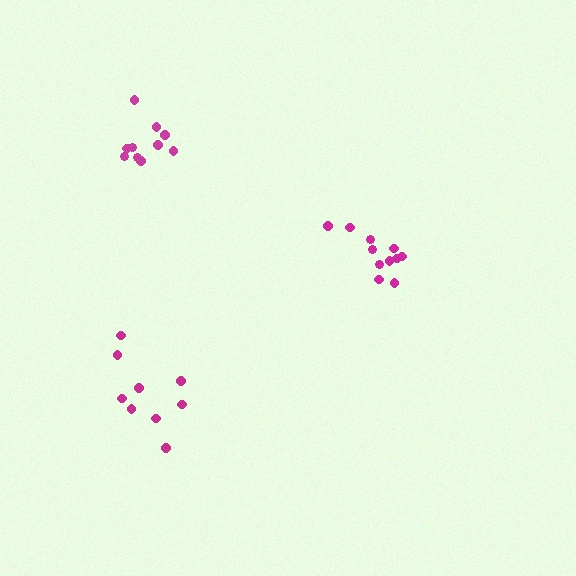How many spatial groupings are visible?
There are 3 spatial groupings.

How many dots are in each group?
Group 1: 11 dots, Group 2: 10 dots, Group 3: 9 dots (30 total).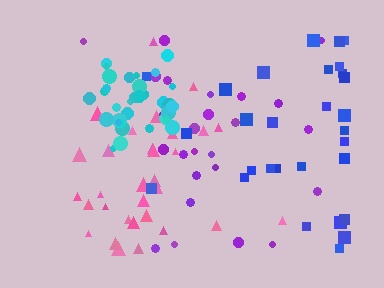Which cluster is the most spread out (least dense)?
Purple.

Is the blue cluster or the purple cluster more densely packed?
Blue.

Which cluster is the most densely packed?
Cyan.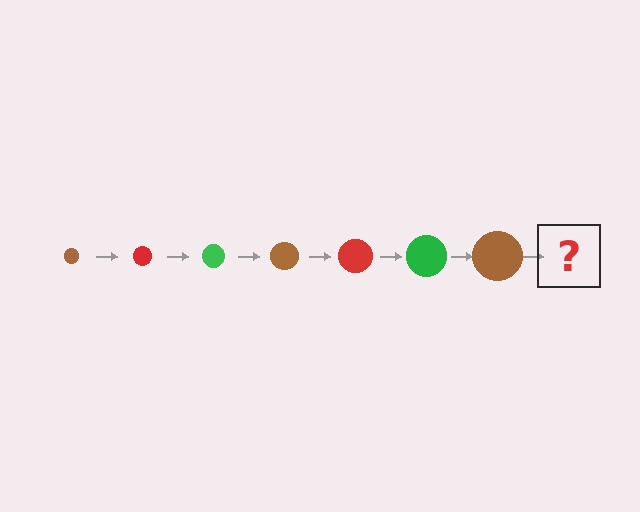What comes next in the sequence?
The next element should be a red circle, larger than the previous one.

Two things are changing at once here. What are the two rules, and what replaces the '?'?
The two rules are that the circle grows larger each step and the color cycles through brown, red, and green. The '?' should be a red circle, larger than the previous one.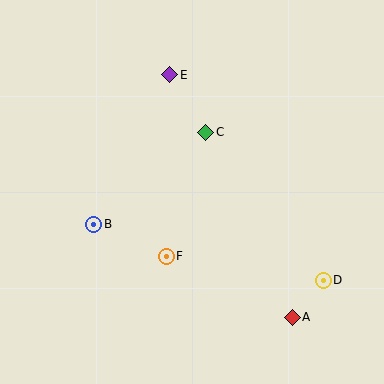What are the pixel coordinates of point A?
Point A is at (292, 317).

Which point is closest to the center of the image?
Point C at (206, 132) is closest to the center.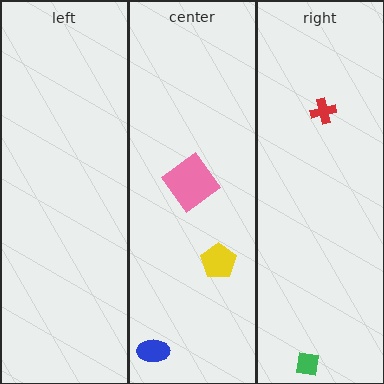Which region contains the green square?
The right region.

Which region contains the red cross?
The right region.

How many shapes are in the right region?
2.